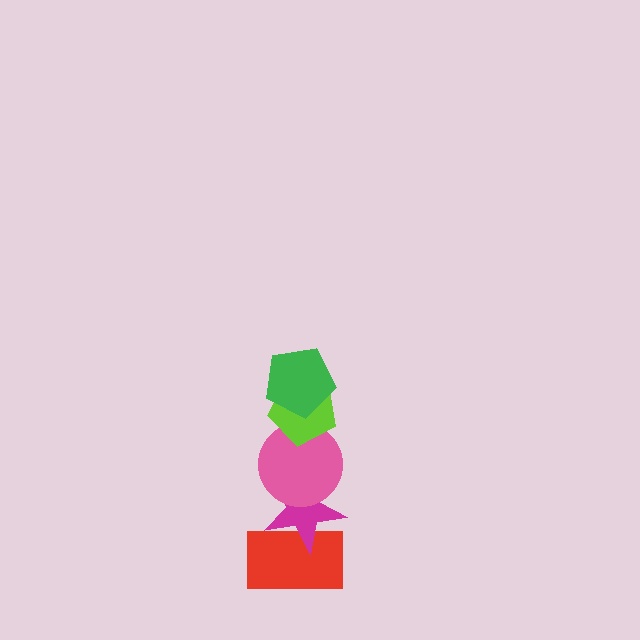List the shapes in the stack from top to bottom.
From top to bottom: the green pentagon, the lime pentagon, the pink circle, the magenta star, the red rectangle.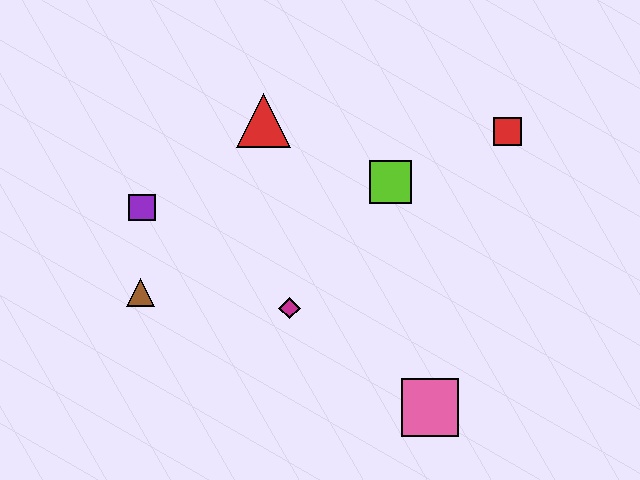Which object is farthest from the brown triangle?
The red square is farthest from the brown triangle.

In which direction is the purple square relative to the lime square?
The purple square is to the left of the lime square.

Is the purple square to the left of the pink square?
Yes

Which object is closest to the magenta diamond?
The brown triangle is closest to the magenta diamond.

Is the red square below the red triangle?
Yes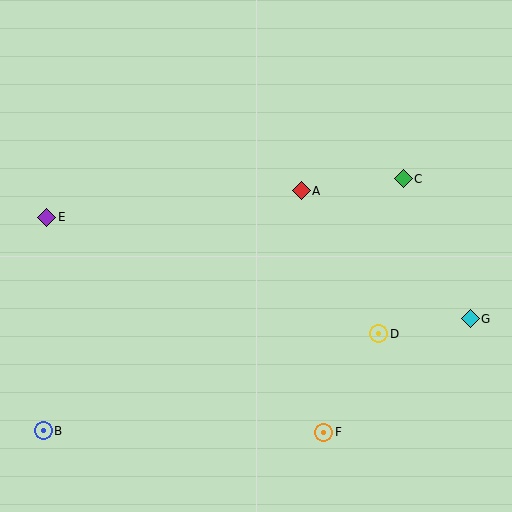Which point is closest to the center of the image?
Point A at (301, 191) is closest to the center.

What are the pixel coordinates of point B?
Point B is at (43, 431).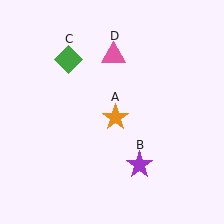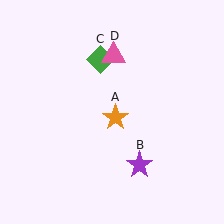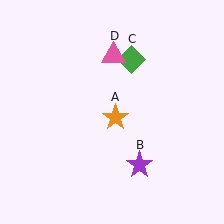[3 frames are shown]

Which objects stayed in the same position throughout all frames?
Orange star (object A) and purple star (object B) and pink triangle (object D) remained stationary.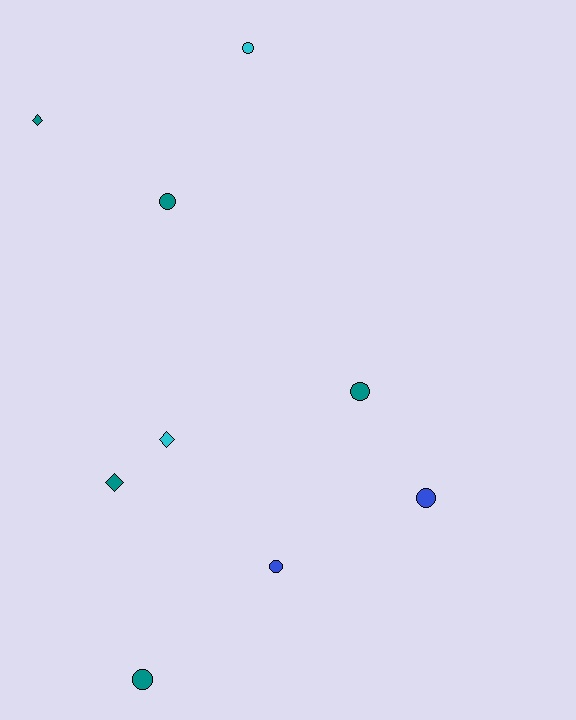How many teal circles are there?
There are 3 teal circles.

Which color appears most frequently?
Teal, with 5 objects.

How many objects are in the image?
There are 9 objects.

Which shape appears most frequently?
Circle, with 6 objects.